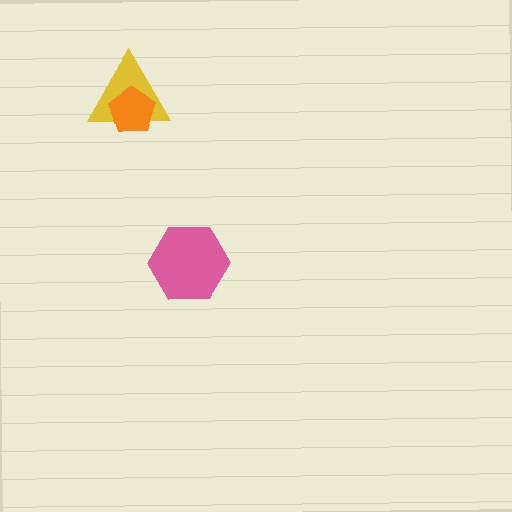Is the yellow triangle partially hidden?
Yes, it is partially covered by another shape.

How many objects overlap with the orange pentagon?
1 object overlaps with the orange pentagon.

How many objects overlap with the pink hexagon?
0 objects overlap with the pink hexagon.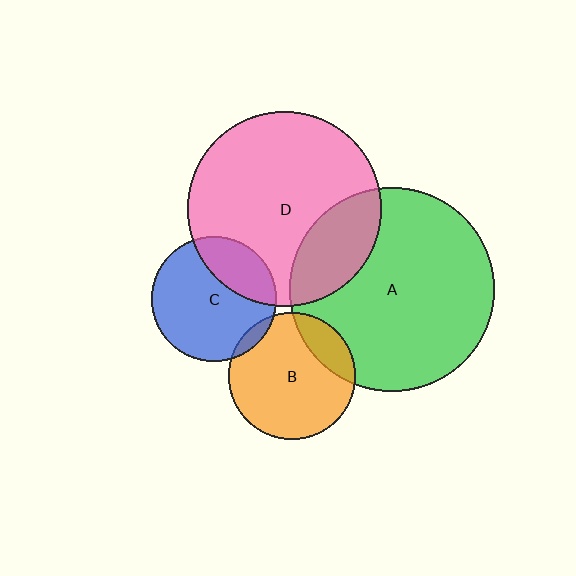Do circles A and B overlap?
Yes.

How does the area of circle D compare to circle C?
Approximately 2.4 times.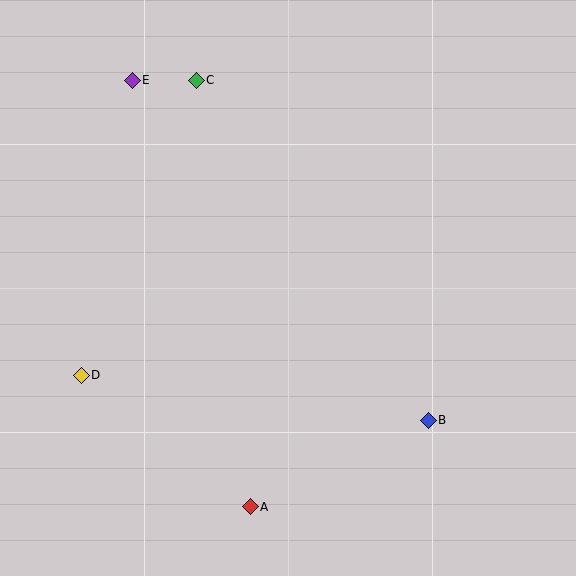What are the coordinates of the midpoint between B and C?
The midpoint between B and C is at (312, 250).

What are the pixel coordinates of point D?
Point D is at (81, 375).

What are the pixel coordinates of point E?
Point E is at (132, 80).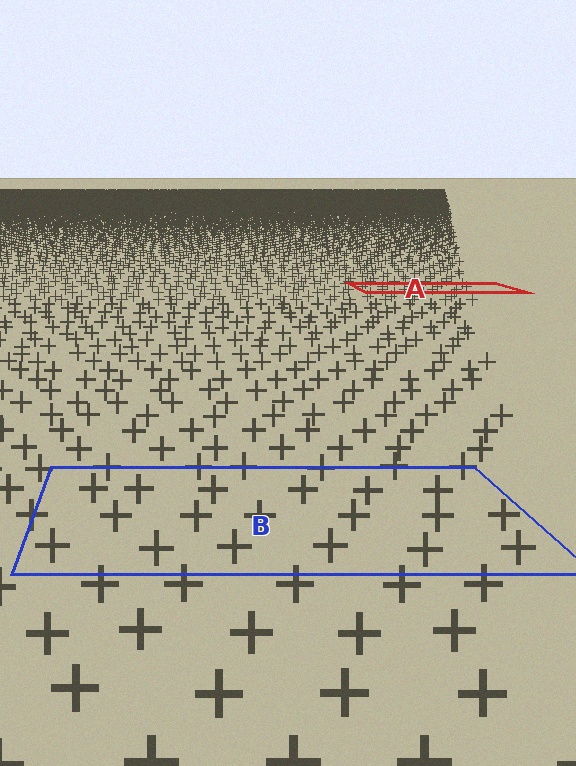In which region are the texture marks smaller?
The texture marks are smaller in region A, because it is farther away.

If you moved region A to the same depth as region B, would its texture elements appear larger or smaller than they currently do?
They would appear larger. At a closer depth, the same texture elements are projected at a bigger on-screen size.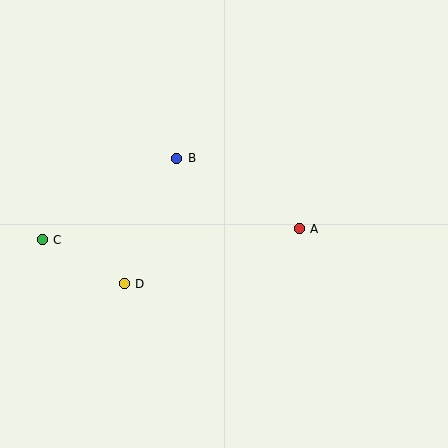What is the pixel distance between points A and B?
The distance between A and B is 141 pixels.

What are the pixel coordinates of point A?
Point A is at (299, 229).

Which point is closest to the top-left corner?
Point B is closest to the top-left corner.